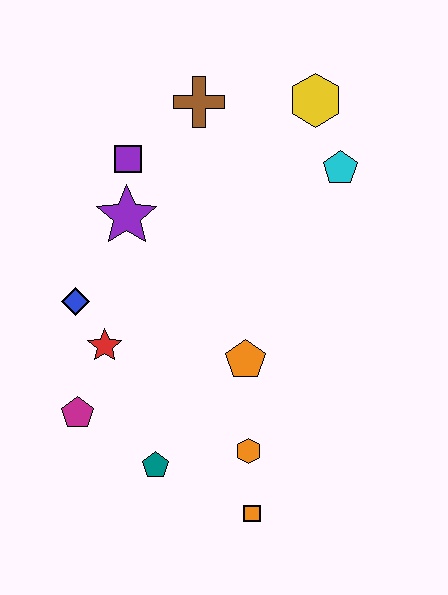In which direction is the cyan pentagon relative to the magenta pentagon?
The cyan pentagon is to the right of the magenta pentagon.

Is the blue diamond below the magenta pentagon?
No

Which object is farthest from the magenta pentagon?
The yellow hexagon is farthest from the magenta pentagon.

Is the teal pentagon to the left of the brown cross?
Yes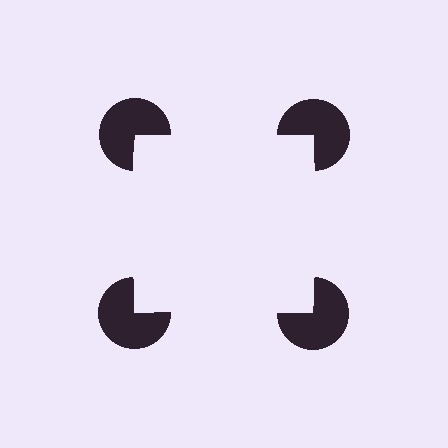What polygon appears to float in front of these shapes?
An illusory square — its edges are inferred from the aligned wedge cuts in the pac-man discs, not physically drawn.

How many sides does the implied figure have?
4 sides.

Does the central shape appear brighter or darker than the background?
It typically appears slightly brighter than the background, even though no actual brightness change is drawn.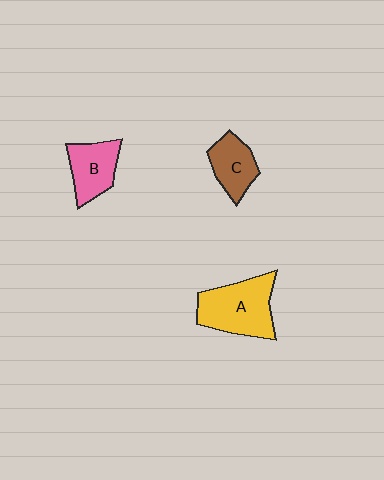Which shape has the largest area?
Shape A (yellow).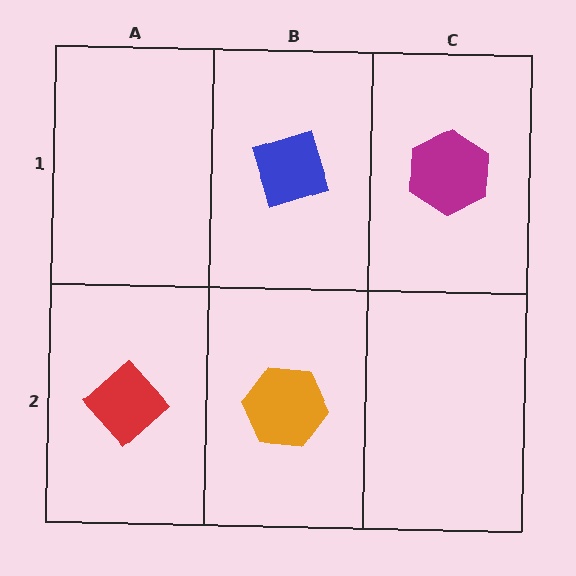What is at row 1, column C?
A magenta hexagon.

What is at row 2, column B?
An orange hexagon.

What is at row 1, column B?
A blue diamond.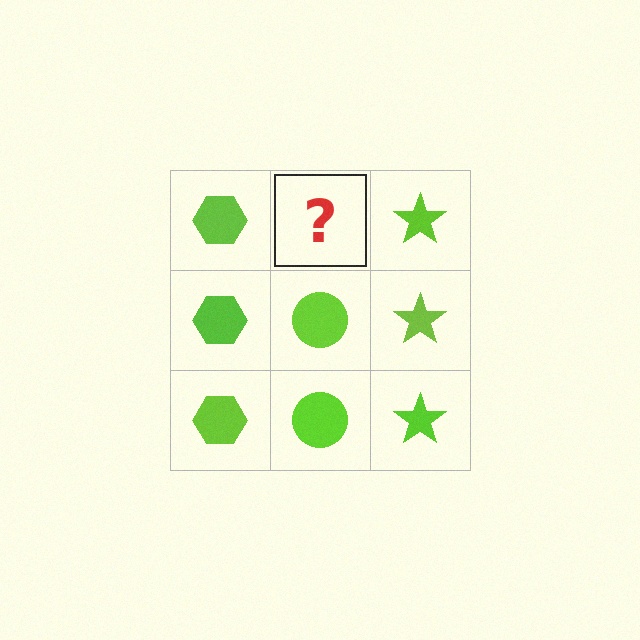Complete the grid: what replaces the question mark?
The question mark should be replaced with a lime circle.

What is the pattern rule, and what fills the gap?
The rule is that each column has a consistent shape. The gap should be filled with a lime circle.